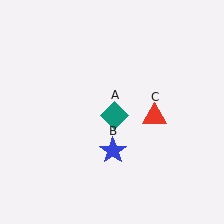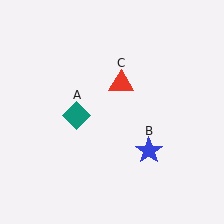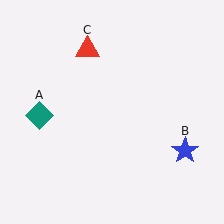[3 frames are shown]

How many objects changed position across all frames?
3 objects changed position: teal diamond (object A), blue star (object B), red triangle (object C).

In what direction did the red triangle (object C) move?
The red triangle (object C) moved up and to the left.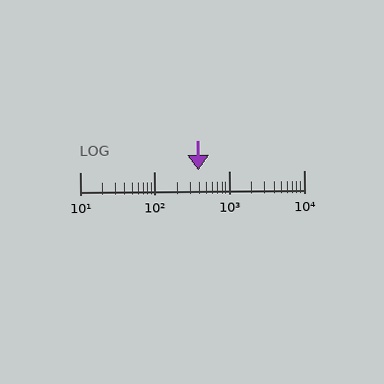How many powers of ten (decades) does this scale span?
The scale spans 3 decades, from 10 to 10000.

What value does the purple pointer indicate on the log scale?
The pointer indicates approximately 390.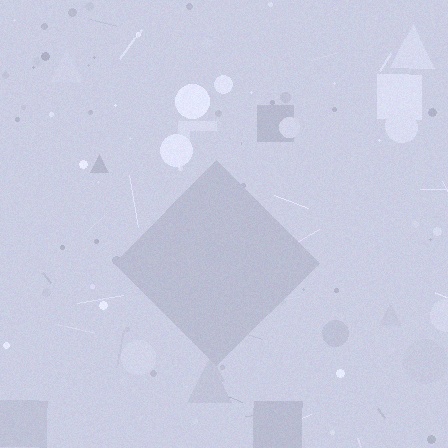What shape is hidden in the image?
A diamond is hidden in the image.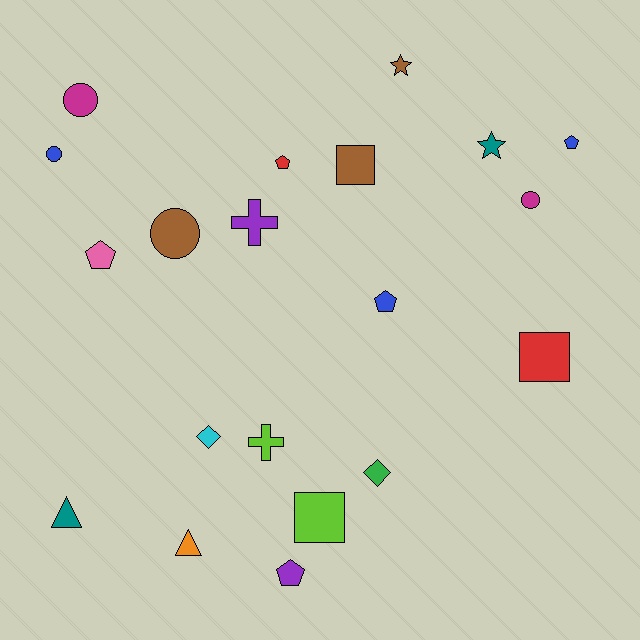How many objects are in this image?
There are 20 objects.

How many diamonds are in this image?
There are 2 diamonds.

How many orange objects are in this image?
There is 1 orange object.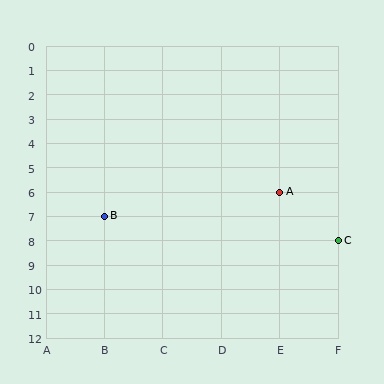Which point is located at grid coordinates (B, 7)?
Point B is at (B, 7).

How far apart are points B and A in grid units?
Points B and A are 3 columns and 1 row apart (about 3.2 grid units diagonally).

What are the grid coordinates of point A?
Point A is at grid coordinates (E, 6).